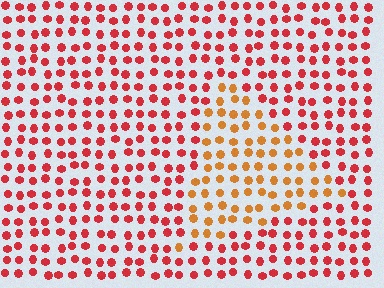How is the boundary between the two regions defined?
The boundary is defined purely by a slight shift in hue (about 35 degrees). Spacing, size, and orientation are identical on both sides.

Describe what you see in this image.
The image is filled with small red elements in a uniform arrangement. A triangle-shaped region is visible where the elements are tinted to a slightly different hue, forming a subtle color boundary.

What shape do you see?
I see a triangle.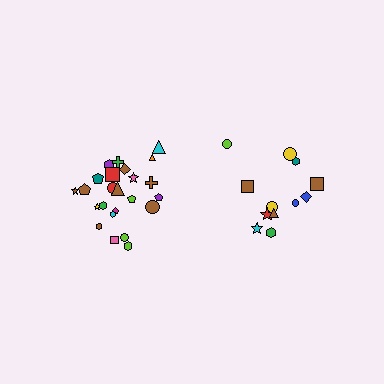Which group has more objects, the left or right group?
The left group.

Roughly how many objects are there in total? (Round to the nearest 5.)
Roughly 35 objects in total.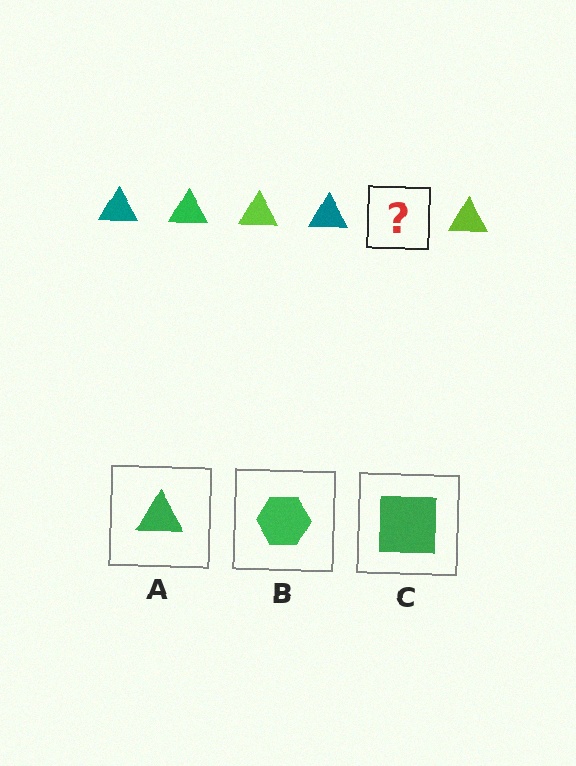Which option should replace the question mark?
Option A.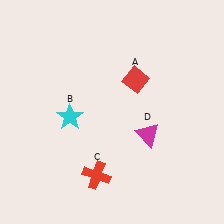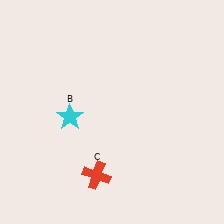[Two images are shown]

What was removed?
The magenta triangle (D), the red diamond (A) were removed in Image 2.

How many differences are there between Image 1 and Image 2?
There are 2 differences between the two images.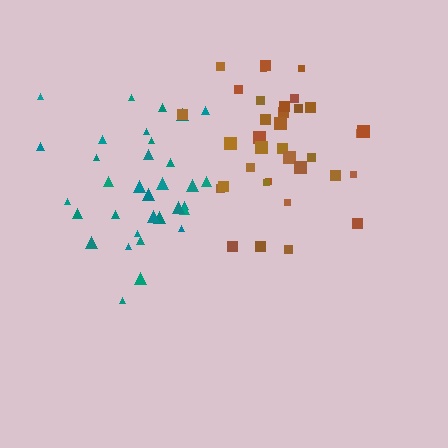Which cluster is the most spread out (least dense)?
Teal.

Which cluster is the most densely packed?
Brown.